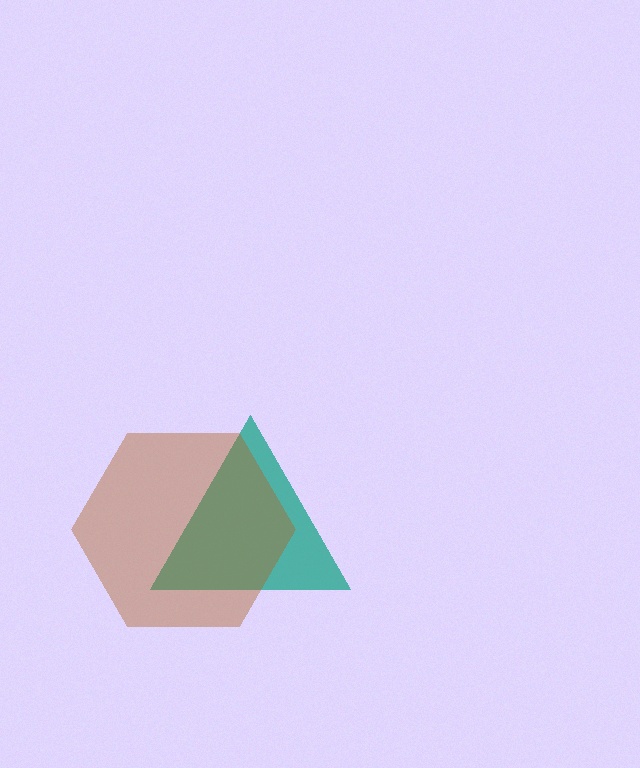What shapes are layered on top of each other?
The layered shapes are: a teal triangle, a brown hexagon.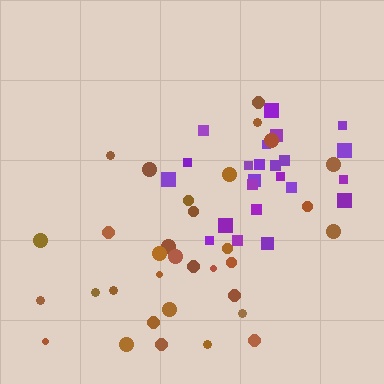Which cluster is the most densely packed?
Purple.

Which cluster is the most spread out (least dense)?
Brown.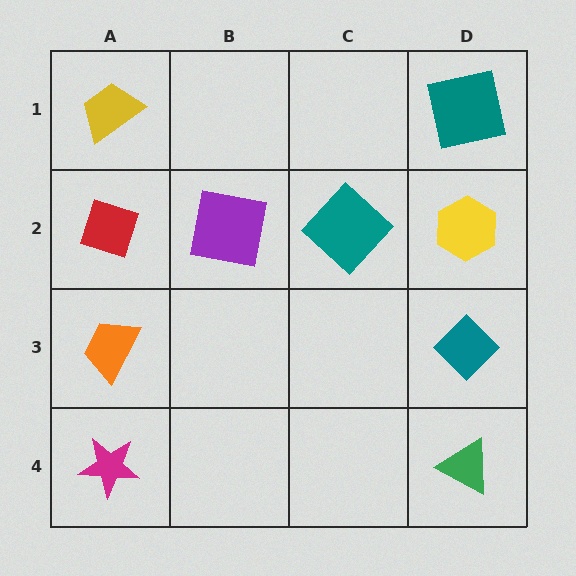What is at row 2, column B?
A purple square.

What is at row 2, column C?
A teal diamond.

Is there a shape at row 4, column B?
No, that cell is empty.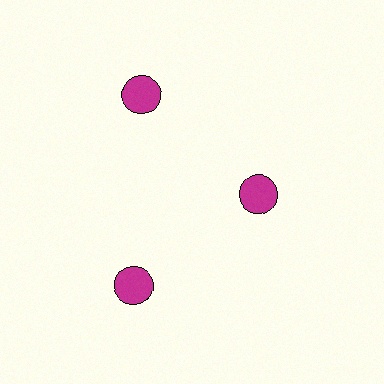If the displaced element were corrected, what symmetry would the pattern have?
It would have 3-fold rotational symmetry — the pattern would map onto itself every 120 degrees.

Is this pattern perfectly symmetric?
No. The 3 magenta circles are arranged in a ring, but one element near the 3 o'clock position is pulled inward toward the center, breaking the 3-fold rotational symmetry.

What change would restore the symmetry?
The symmetry would be restored by moving it outward, back onto the ring so that all 3 circles sit at equal angles and equal distance from the center.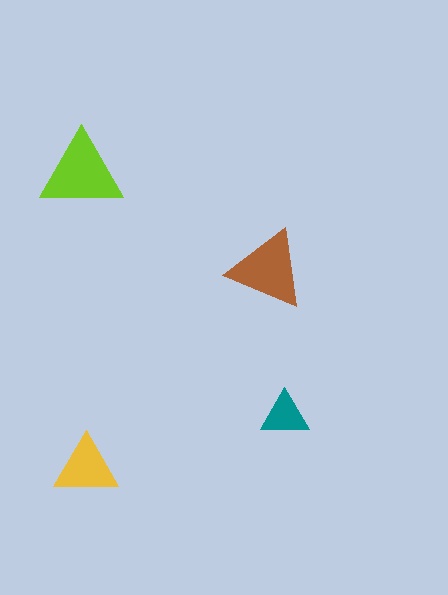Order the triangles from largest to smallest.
the lime one, the brown one, the yellow one, the teal one.